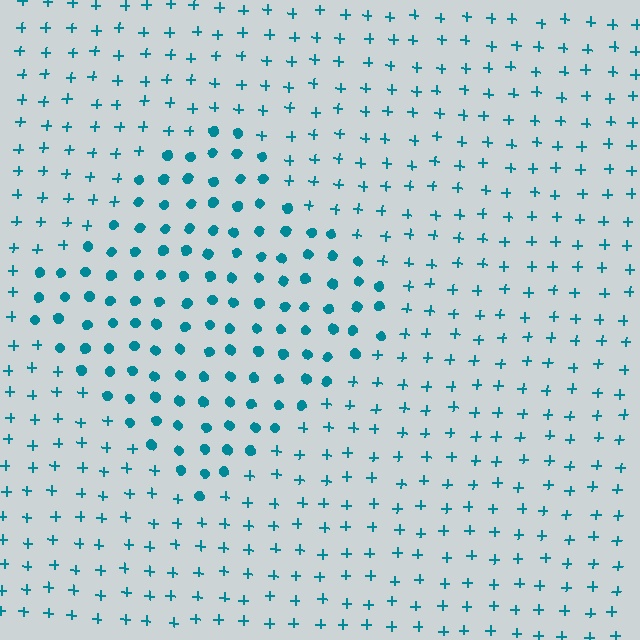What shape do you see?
I see a diamond.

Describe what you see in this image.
The image is filled with small teal elements arranged in a uniform grid. A diamond-shaped region contains circles, while the surrounding area contains plus signs. The boundary is defined purely by the change in element shape.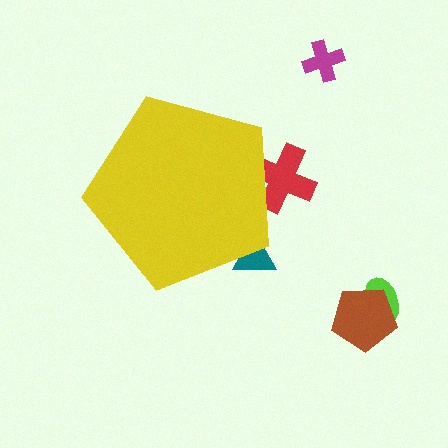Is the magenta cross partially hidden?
No, the magenta cross is fully visible.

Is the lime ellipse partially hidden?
No, the lime ellipse is fully visible.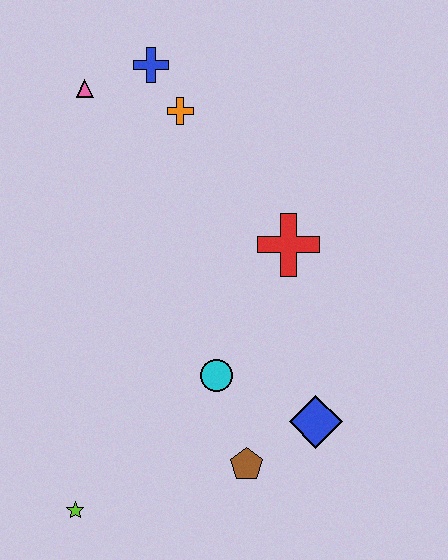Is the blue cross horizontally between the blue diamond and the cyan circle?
No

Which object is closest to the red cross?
The cyan circle is closest to the red cross.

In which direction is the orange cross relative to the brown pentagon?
The orange cross is above the brown pentagon.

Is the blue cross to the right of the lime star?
Yes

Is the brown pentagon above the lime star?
Yes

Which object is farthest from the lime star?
The blue cross is farthest from the lime star.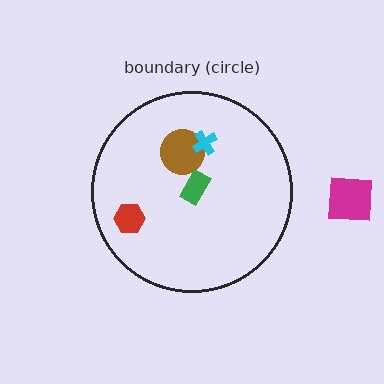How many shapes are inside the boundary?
4 inside, 1 outside.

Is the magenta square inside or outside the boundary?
Outside.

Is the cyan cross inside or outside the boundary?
Inside.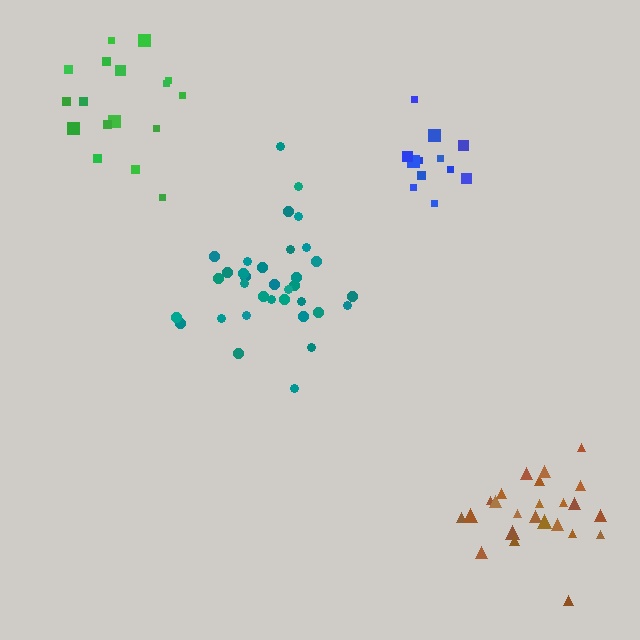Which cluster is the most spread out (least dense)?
Green.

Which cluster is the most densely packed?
Blue.